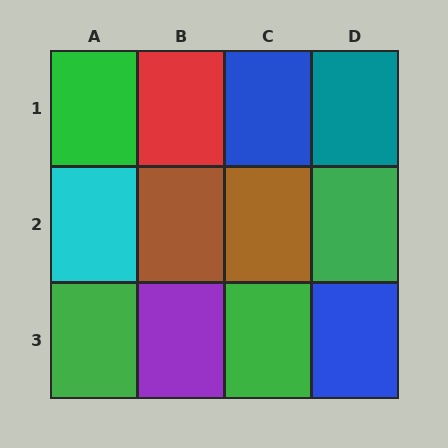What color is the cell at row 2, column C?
Brown.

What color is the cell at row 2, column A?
Cyan.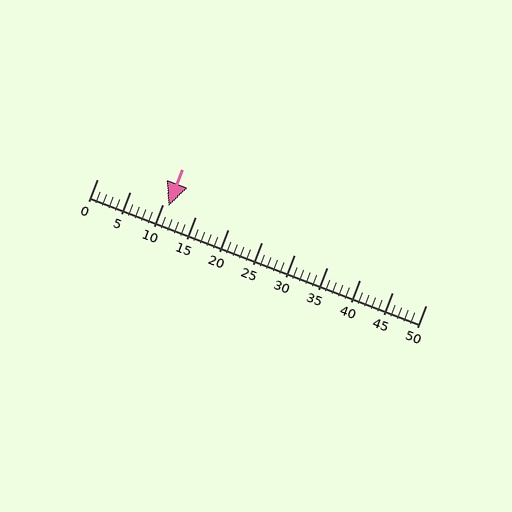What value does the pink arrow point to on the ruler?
The pink arrow points to approximately 11.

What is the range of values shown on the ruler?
The ruler shows values from 0 to 50.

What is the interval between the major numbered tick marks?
The major tick marks are spaced 5 units apart.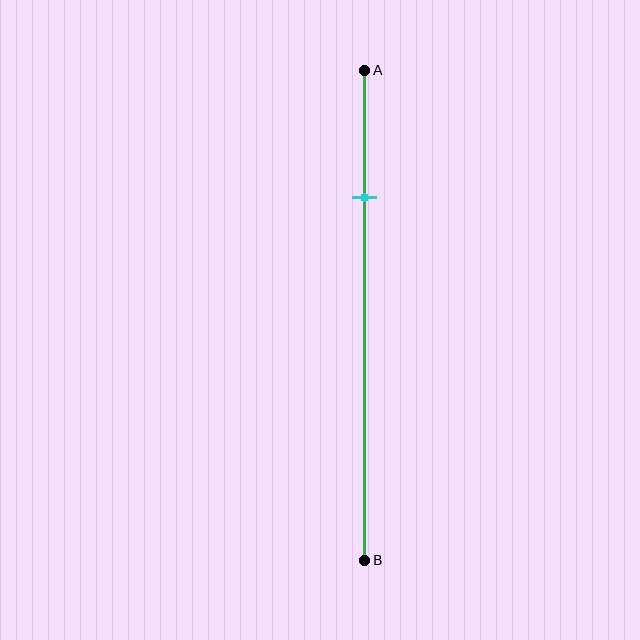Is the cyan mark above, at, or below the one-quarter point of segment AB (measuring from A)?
The cyan mark is approximately at the one-quarter point of segment AB.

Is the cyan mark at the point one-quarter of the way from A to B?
Yes, the mark is approximately at the one-quarter point.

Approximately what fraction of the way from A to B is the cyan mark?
The cyan mark is approximately 25% of the way from A to B.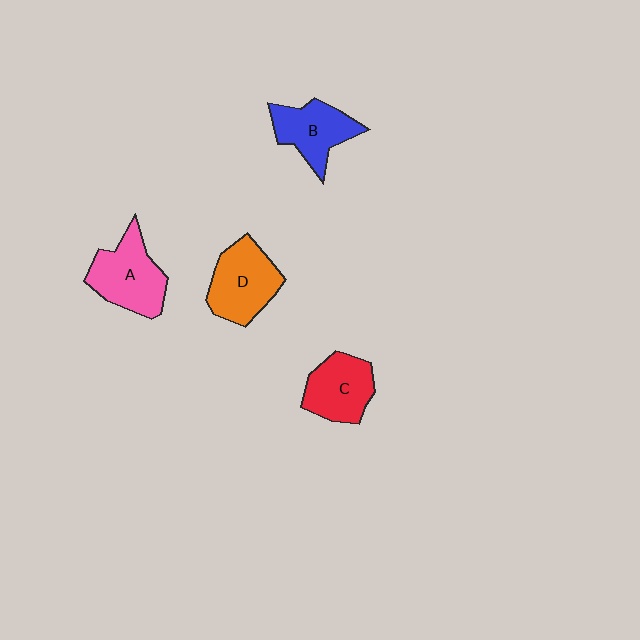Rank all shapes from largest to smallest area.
From largest to smallest: A (pink), D (orange), B (blue), C (red).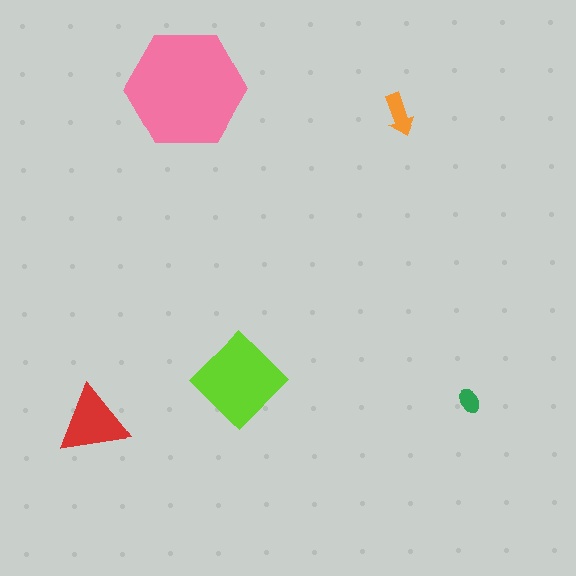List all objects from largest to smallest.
The pink hexagon, the lime diamond, the red triangle, the orange arrow, the green ellipse.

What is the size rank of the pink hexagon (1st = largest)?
1st.